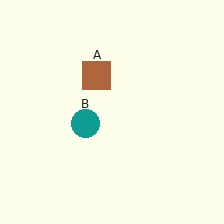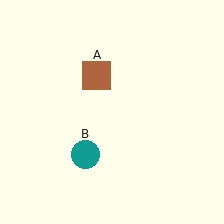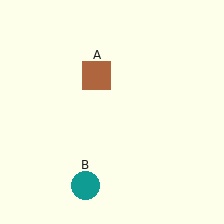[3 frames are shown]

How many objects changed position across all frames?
1 object changed position: teal circle (object B).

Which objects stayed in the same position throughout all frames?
Brown square (object A) remained stationary.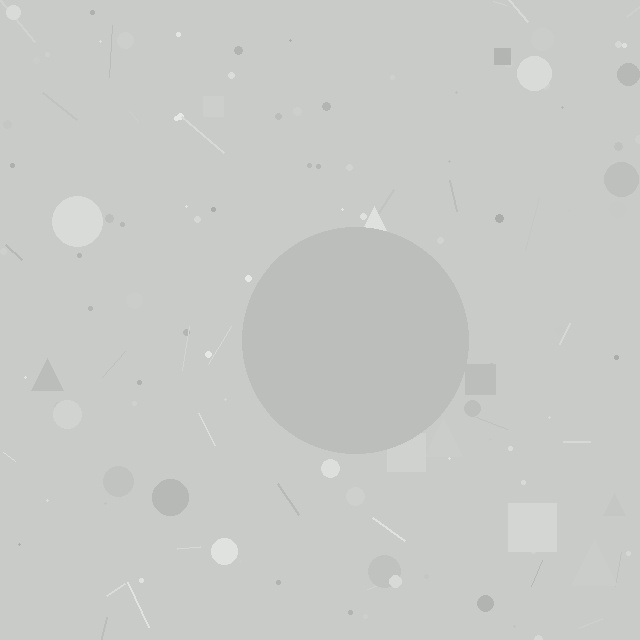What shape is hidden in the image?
A circle is hidden in the image.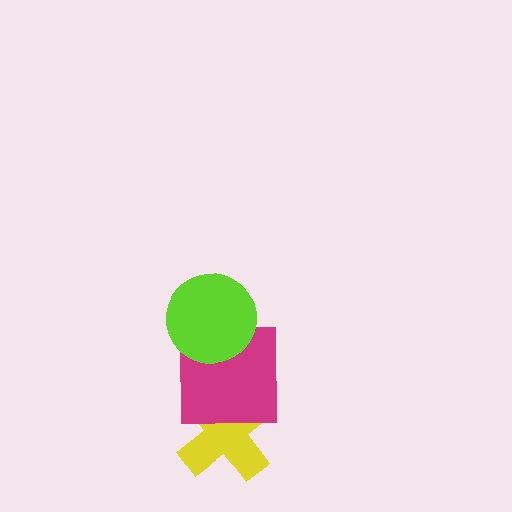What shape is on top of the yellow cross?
The magenta square is on top of the yellow cross.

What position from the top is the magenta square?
The magenta square is 2nd from the top.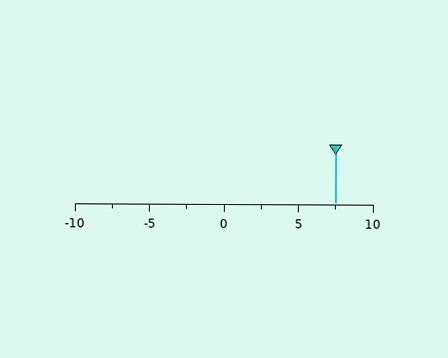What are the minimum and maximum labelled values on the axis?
The axis runs from -10 to 10.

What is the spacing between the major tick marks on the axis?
The major ticks are spaced 5 apart.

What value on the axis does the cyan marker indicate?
The marker indicates approximately 7.5.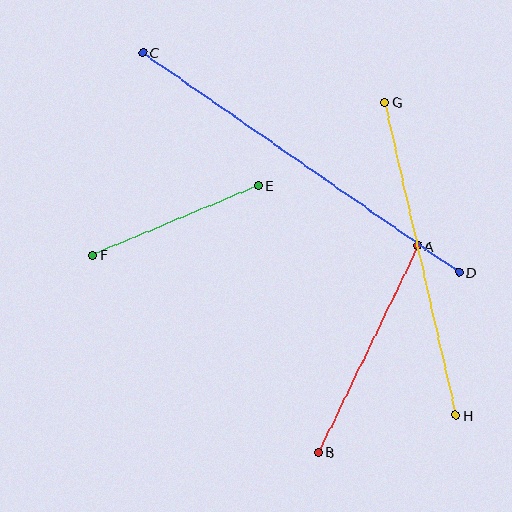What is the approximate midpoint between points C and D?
The midpoint is at approximately (301, 162) pixels.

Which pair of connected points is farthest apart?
Points C and D are farthest apart.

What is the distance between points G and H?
The distance is approximately 321 pixels.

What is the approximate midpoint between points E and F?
The midpoint is at approximately (175, 220) pixels.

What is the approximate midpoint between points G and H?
The midpoint is at approximately (420, 259) pixels.